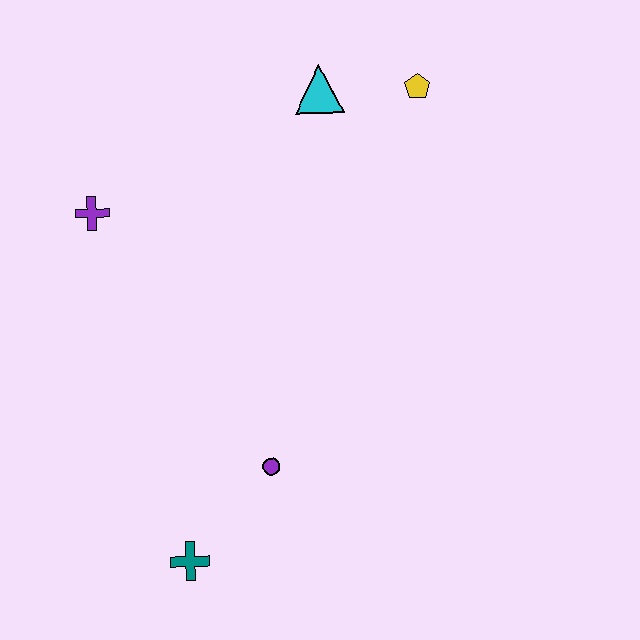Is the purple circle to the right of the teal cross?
Yes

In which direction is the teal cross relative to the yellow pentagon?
The teal cross is below the yellow pentagon.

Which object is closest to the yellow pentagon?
The cyan triangle is closest to the yellow pentagon.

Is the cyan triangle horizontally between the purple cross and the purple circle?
No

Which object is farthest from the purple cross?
The teal cross is farthest from the purple cross.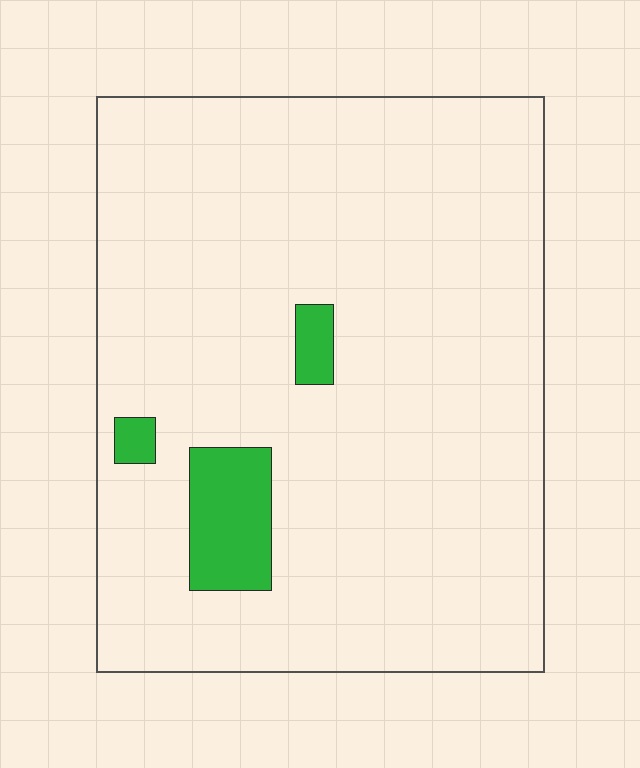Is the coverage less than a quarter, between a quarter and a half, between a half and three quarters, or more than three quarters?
Less than a quarter.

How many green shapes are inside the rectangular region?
3.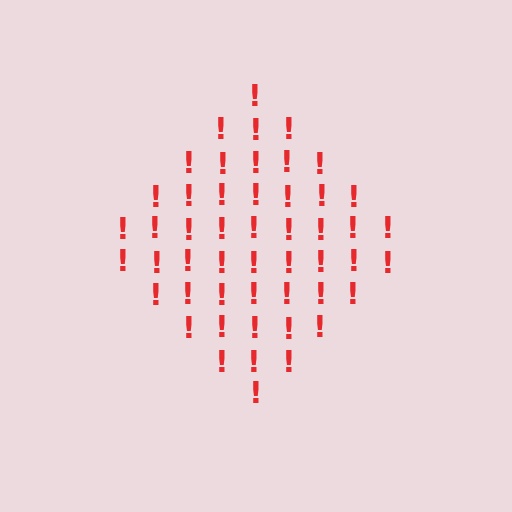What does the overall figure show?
The overall figure shows a diamond.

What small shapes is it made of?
It is made of small exclamation marks.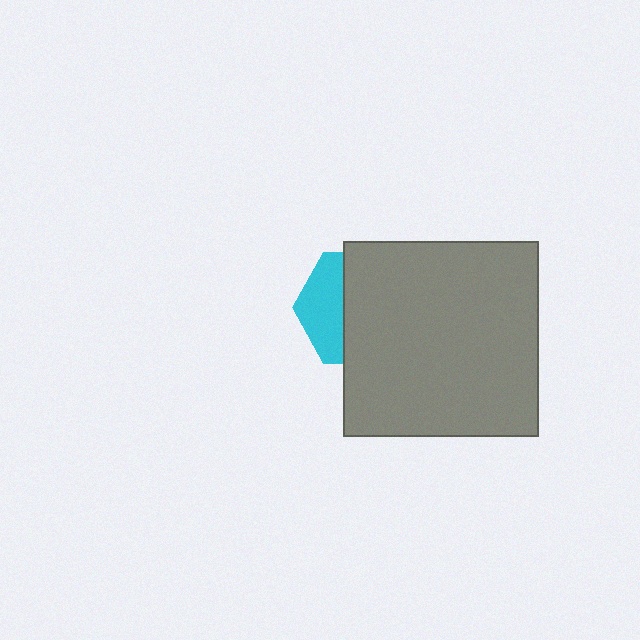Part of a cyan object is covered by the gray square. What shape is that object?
It is a hexagon.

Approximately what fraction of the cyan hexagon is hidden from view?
Roughly 63% of the cyan hexagon is hidden behind the gray square.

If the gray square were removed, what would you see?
You would see the complete cyan hexagon.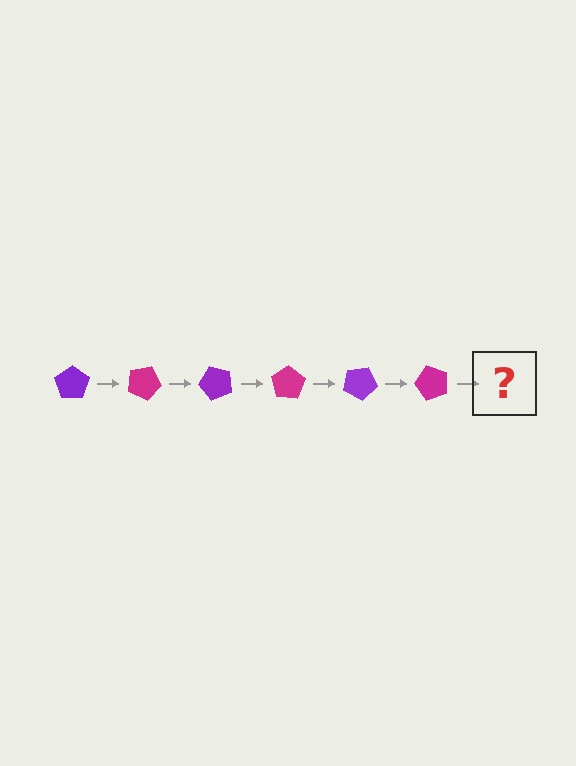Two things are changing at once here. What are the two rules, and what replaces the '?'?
The two rules are that it rotates 25 degrees each step and the color cycles through purple and magenta. The '?' should be a purple pentagon, rotated 150 degrees from the start.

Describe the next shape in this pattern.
It should be a purple pentagon, rotated 150 degrees from the start.